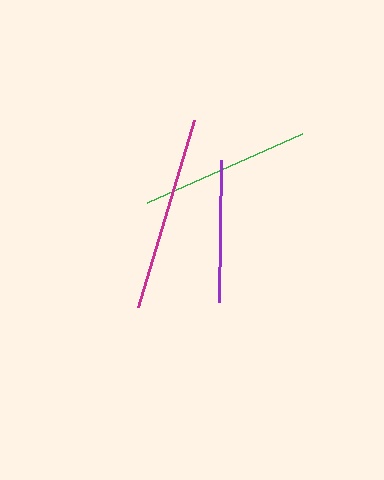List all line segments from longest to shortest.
From longest to shortest: magenta, green, purple.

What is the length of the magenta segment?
The magenta segment is approximately 195 pixels long.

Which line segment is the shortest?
The purple line is the shortest at approximately 143 pixels.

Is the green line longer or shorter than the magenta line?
The magenta line is longer than the green line.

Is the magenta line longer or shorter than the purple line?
The magenta line is longer than the purple line.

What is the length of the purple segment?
The purple segment is approximately 143 pixels long.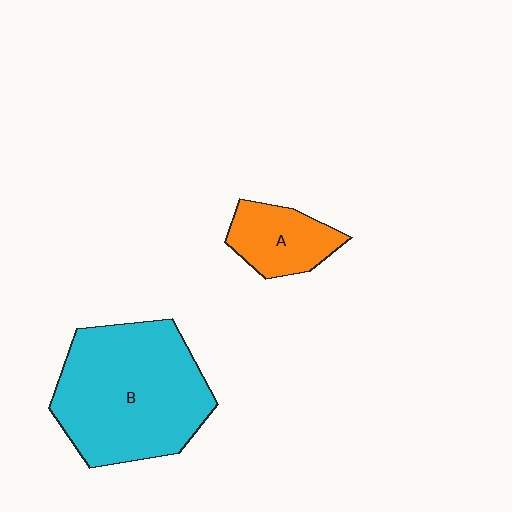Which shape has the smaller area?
Shape A (orange).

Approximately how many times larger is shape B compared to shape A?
Approximately 2.9 times.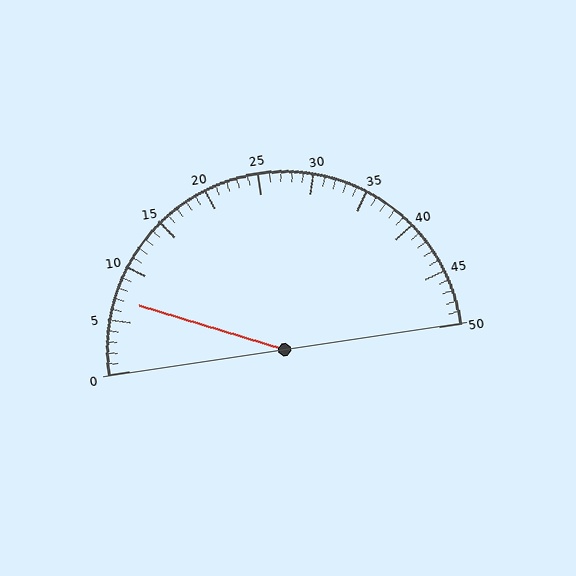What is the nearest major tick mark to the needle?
The nearest major tick mark is 5.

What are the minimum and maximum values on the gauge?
The gauge ranges from 0 to 50.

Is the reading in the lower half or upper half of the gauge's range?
The reading is in the lower half of the range (0 to 50).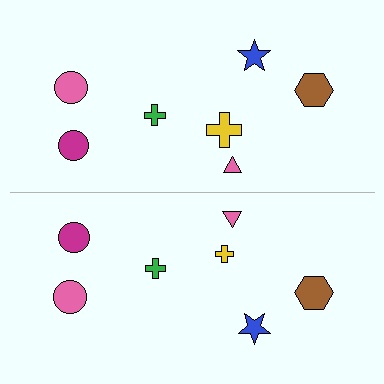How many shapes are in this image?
There are 14 shapes in this image.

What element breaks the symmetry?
The yellow cross on the bottom side has a different size than its mirror counterpart.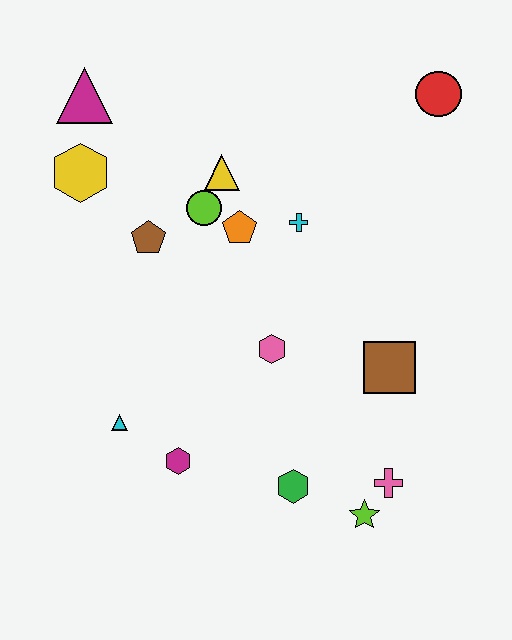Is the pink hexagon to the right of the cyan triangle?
Yes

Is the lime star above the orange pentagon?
No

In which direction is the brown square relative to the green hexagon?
The brown square is above the green hexagon.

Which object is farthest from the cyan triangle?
The red circle is farthest from the cyan triangle.